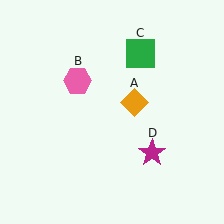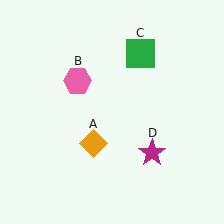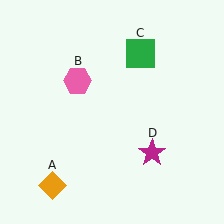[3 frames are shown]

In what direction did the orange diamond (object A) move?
The orange diamond (object A) moved down and to the left.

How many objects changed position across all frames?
1 object changed position: orange diamond (object A).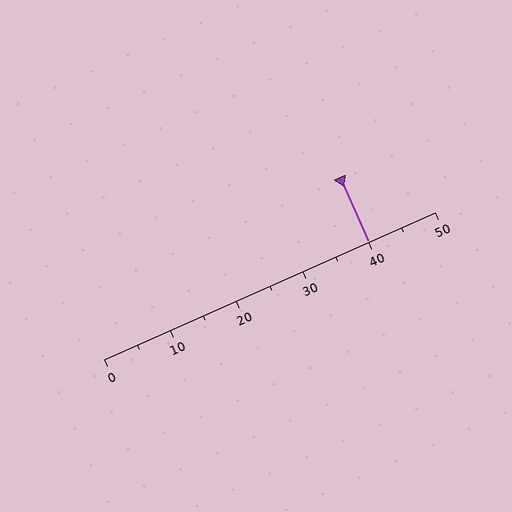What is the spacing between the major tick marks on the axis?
The major ticks are spaced 10 apart.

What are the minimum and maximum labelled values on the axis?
The axis runs from 0 to 50.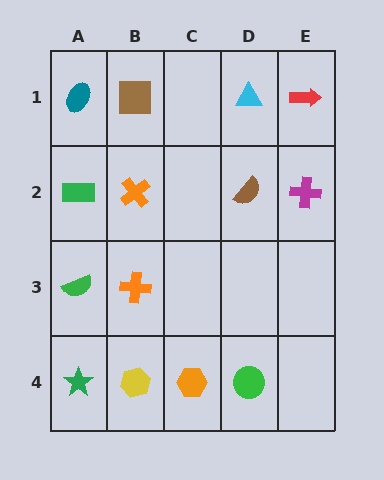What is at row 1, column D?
A cyan triangle.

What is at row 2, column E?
A magenta cross.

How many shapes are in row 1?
4 shapes.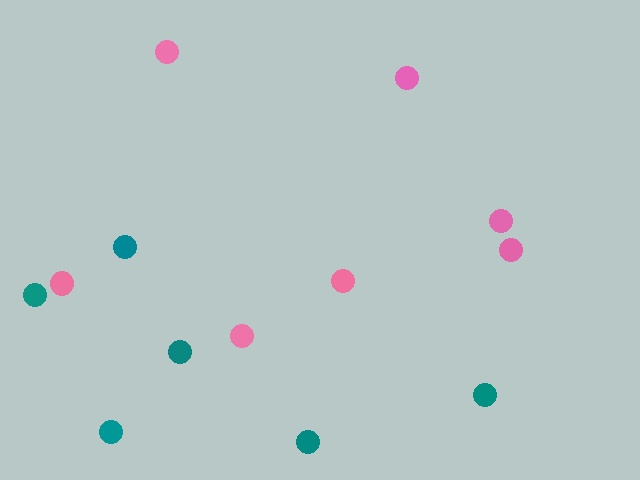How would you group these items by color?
There are 2 groups: one group of pink circles (7) and one group of teal circles (6).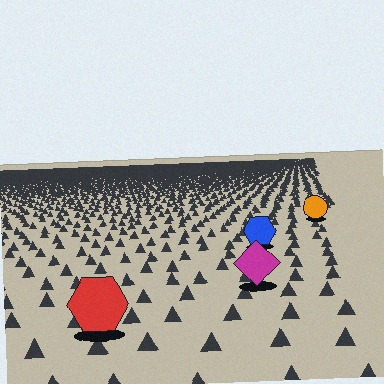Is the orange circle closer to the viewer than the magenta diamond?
No. The magenta diamond is closer — you can tell from the texture gradient: the ground texture is coarser near it.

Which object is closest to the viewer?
The red hexagon is closest. The texture marks near it are larger and more spread out.